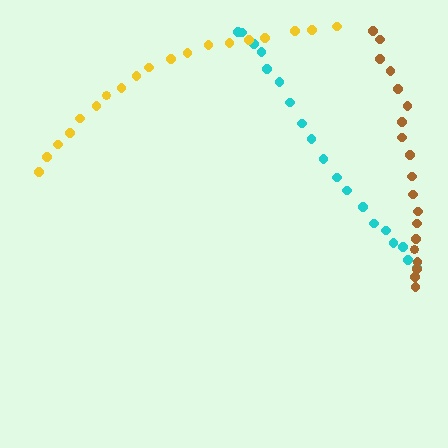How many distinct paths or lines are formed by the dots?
There are 3 distinct paths.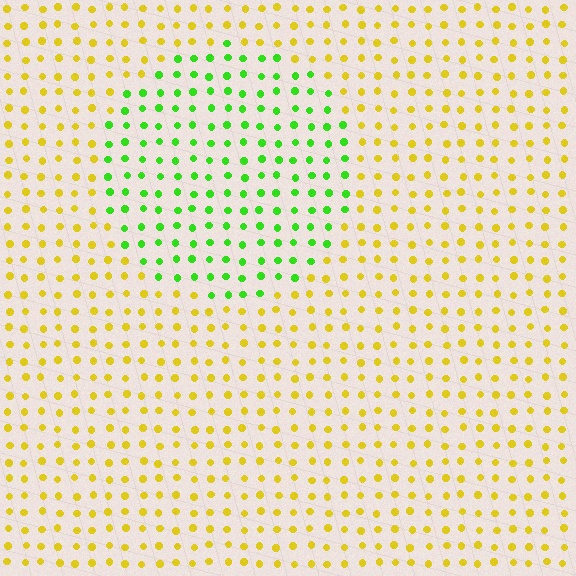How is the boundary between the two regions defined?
The boundary is defined purely by a slight shift in hue (about 60 degrees). Spacing, size, and orientation are identical on both sides.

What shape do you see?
I see a circle.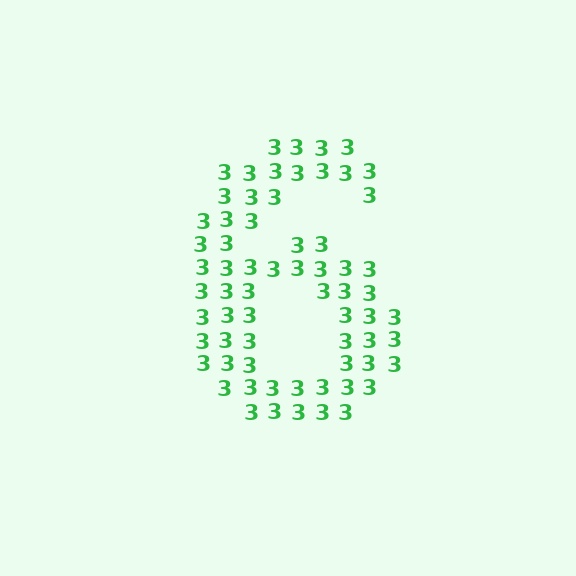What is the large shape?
The large shape is the digit 6.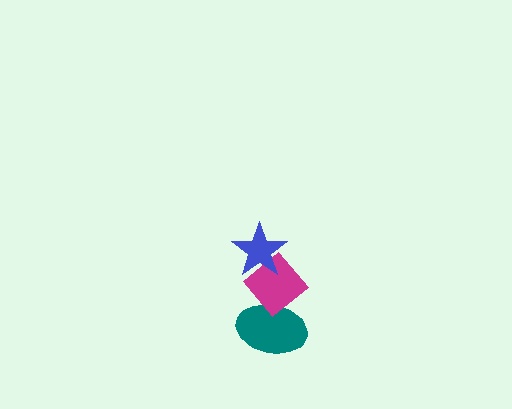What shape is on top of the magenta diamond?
The blue star is on top of the magenta diamond.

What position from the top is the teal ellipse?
The teal ellipse is 3rd from the top.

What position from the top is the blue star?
The blue star is 1st from the top.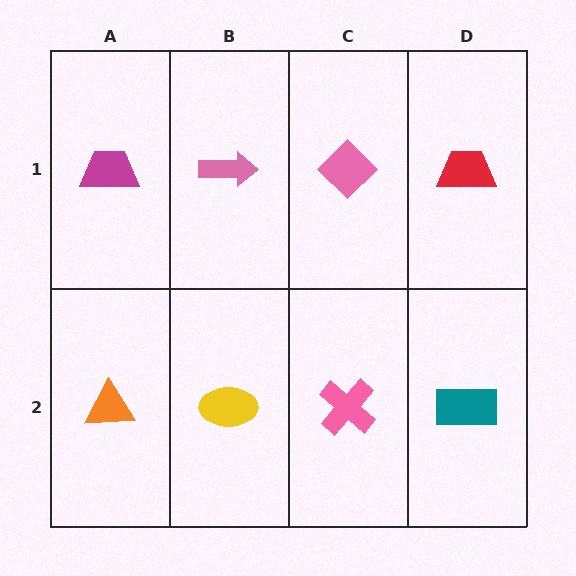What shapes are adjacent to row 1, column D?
A teal rectangle (row 2, column D), a pink diamond (row 1, column C).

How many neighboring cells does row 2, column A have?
2.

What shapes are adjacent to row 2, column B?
A pink arrow (row 1, column B), an orange triangle (row 2, column A), a pink cross (row 2, column C).